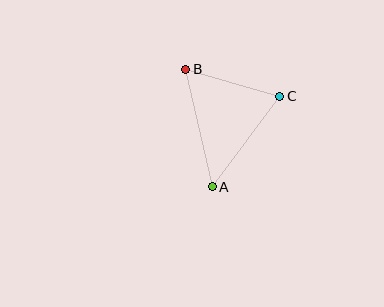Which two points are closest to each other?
Points B and C are closest to each other.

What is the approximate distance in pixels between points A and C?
The distance between A and C is approximately 113 pixels.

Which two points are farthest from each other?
Points A and B are farthest from each other.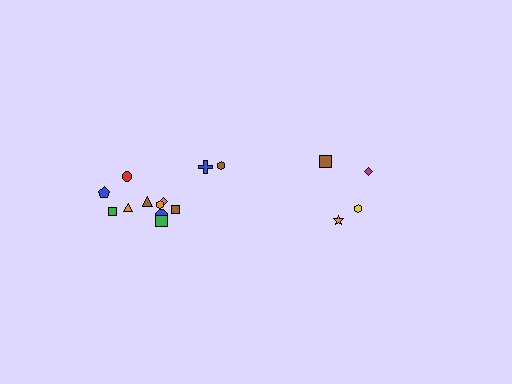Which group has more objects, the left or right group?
The left group.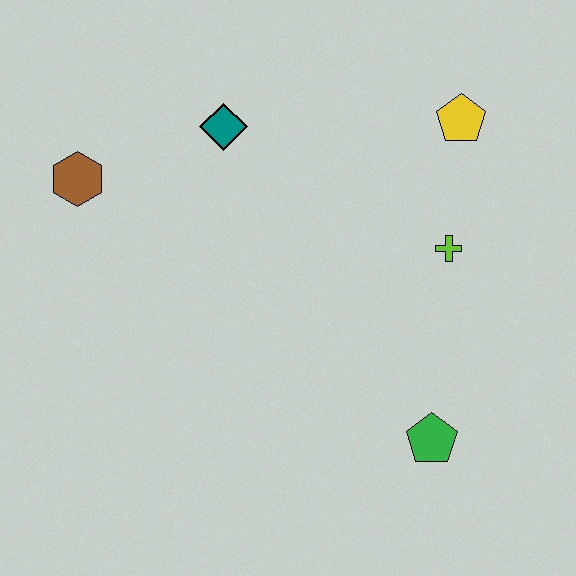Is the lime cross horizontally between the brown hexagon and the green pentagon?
No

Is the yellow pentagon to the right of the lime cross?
Yes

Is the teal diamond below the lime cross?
No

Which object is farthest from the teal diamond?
The green pentagon is farthest from the teal diamond.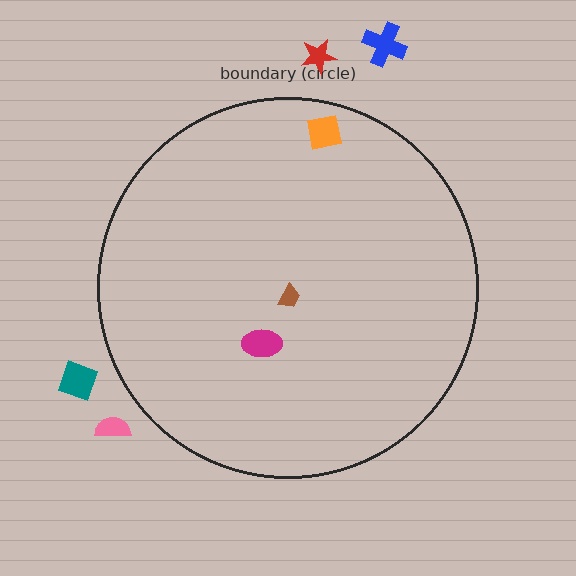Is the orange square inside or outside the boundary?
Inside.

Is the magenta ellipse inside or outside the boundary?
Inside.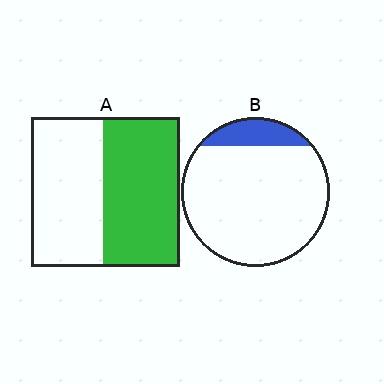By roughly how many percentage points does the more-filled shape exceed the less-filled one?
By roughly 40 percentage points (A over B).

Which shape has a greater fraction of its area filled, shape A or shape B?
Shape A.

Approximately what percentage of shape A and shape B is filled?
A is approximately 50% and B is approximately 15%.